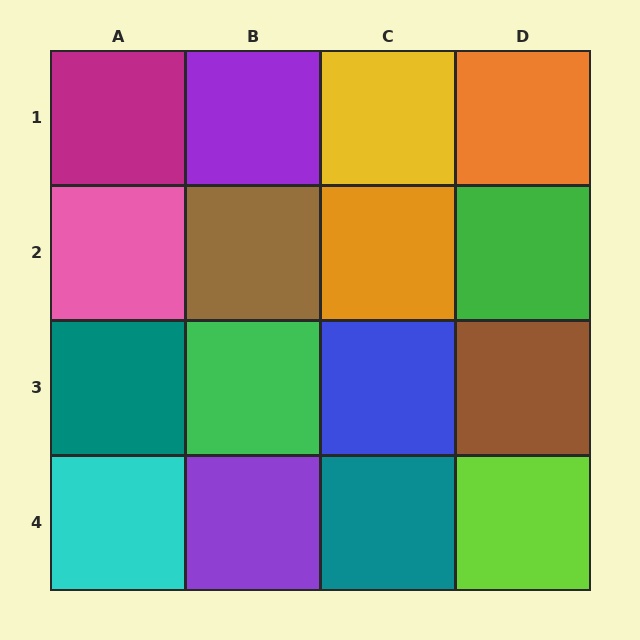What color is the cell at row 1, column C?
Yellow.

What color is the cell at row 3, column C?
Blue.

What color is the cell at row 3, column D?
Brown.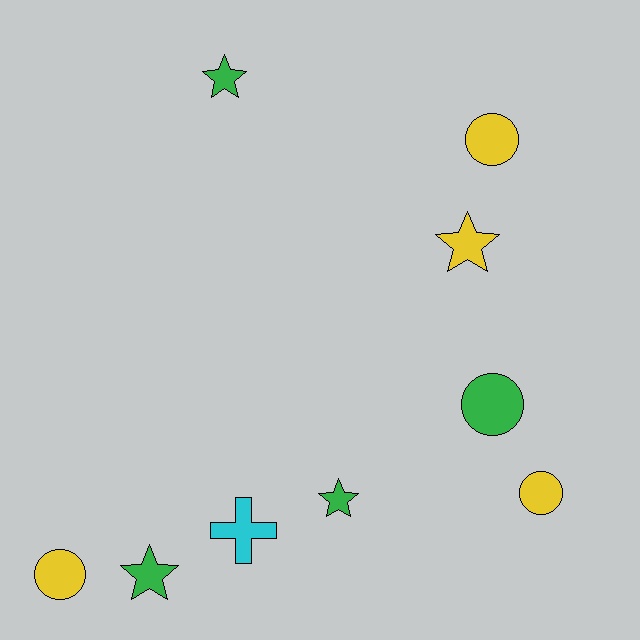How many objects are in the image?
There are 9 objects.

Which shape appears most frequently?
Circle, with 4 objects.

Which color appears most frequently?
Yellow, with 4 objects.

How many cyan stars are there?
There are no cyan stars.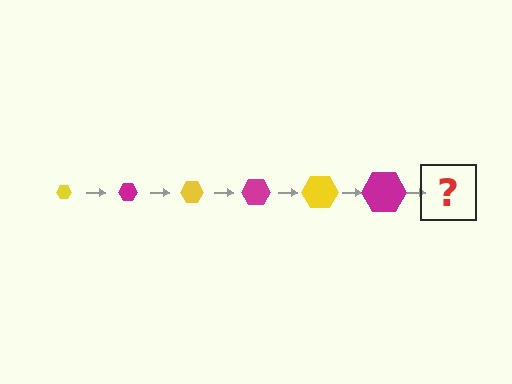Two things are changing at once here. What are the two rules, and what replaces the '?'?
The two rules are that the hexagon grows larger each step and the color cycles through yellow and magenta. The '?' should be a yellow hexagon, larger than the previous one.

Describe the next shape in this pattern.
It should be a yellow hexagon, larger than the previous one.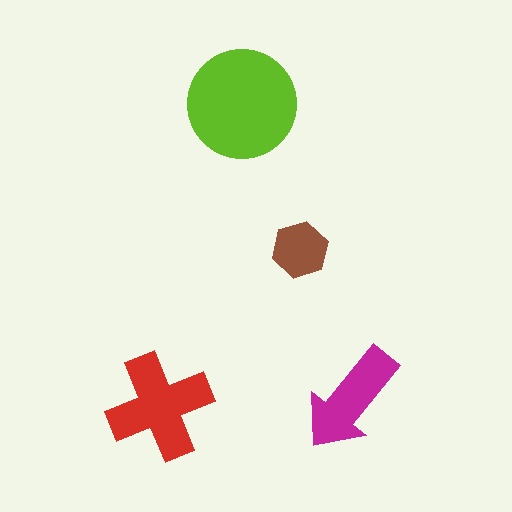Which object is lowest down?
The red cross is bottommost.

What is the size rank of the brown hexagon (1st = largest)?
4th.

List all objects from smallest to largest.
The brown hexagon, the magenta arrow, the red cross, the lime circle.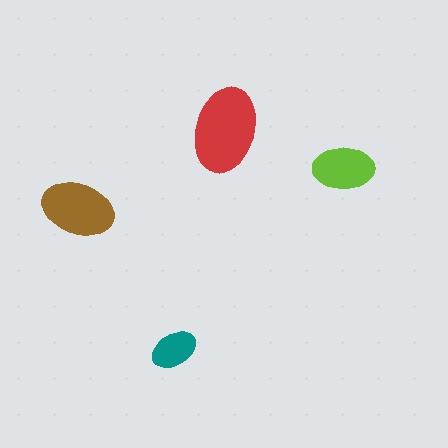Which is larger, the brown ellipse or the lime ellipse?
The brown one.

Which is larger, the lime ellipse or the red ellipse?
The red one.